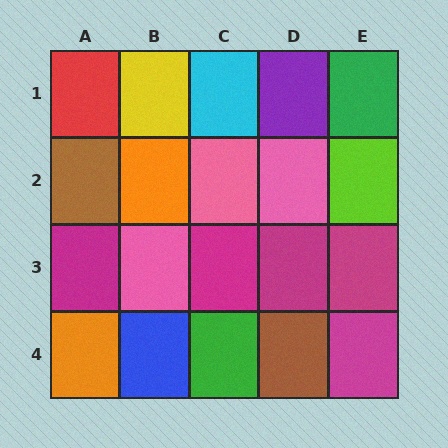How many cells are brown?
2 cells are brown.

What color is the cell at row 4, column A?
Orange.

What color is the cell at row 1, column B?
Yellow.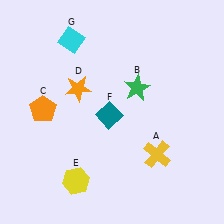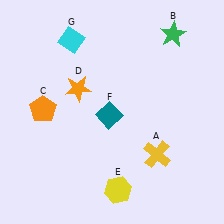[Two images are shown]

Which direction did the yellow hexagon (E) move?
The yellow hexagon (E) moved right.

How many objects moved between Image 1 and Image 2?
2 objects moved between the two images.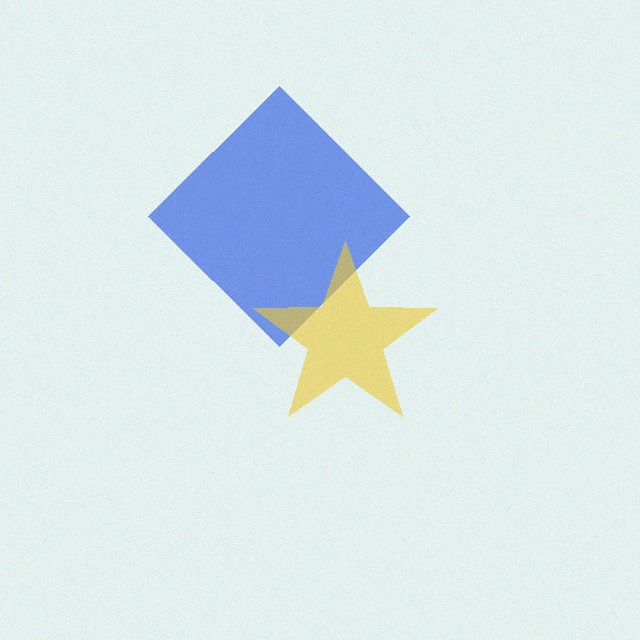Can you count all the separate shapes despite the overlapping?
Yes, there are 2 separate shapes.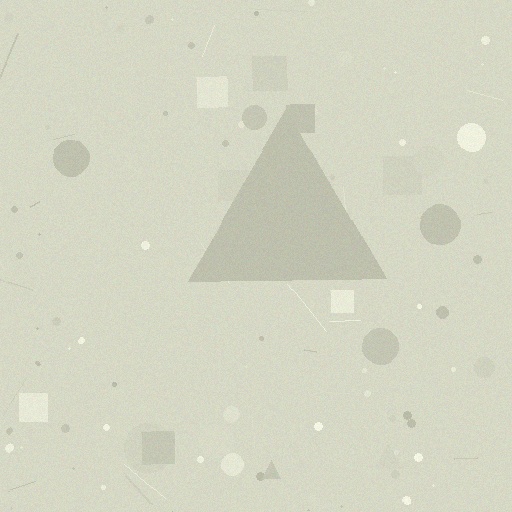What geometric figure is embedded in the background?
A triangle is embedded in the background.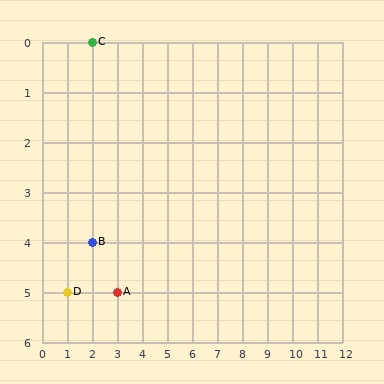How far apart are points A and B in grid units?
Points A and B are 1 column and 1 row apart (about 1.4 grid units diagonally).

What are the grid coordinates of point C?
Point C is at grid coordinates (2, 0).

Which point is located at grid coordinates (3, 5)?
Point A is at (3, 5).